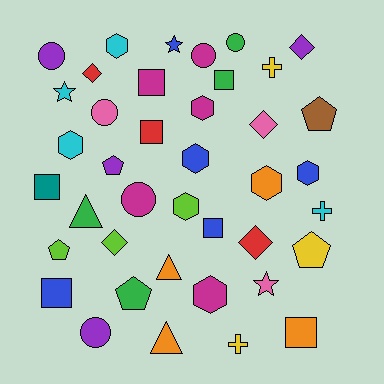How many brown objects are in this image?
There is 1 brown object.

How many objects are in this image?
There are 40 objects.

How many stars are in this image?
There are 3 stars.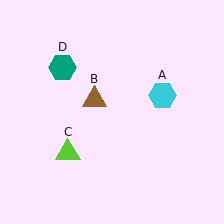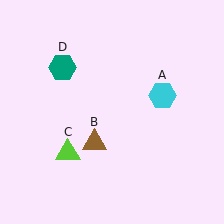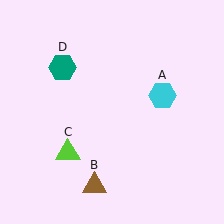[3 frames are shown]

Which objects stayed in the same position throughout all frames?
Cyan hexagon (object A) and lime triangle (object C) and teal hexagon (object D) remained stationary.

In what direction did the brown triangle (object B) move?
The brown triangle (object B) moved down.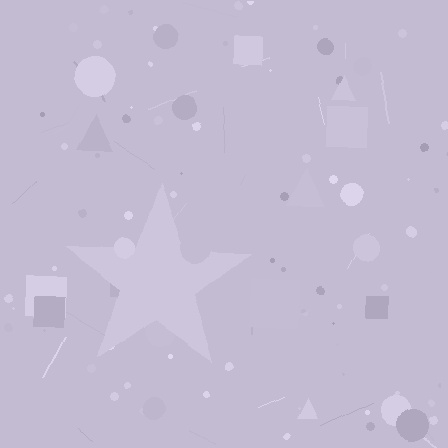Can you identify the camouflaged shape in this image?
The camouflaged shape is a star.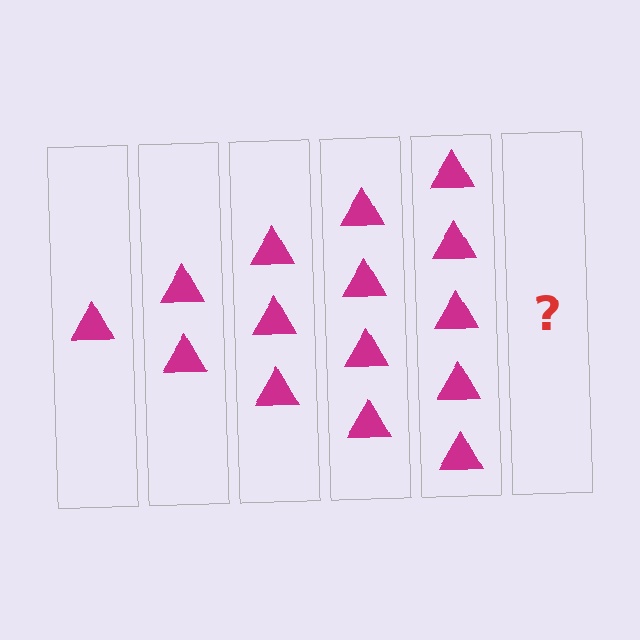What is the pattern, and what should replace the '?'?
The pattern is that each step adds one more triangle. The '?' should be 6 triangles.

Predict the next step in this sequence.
The next step is 6 triangles.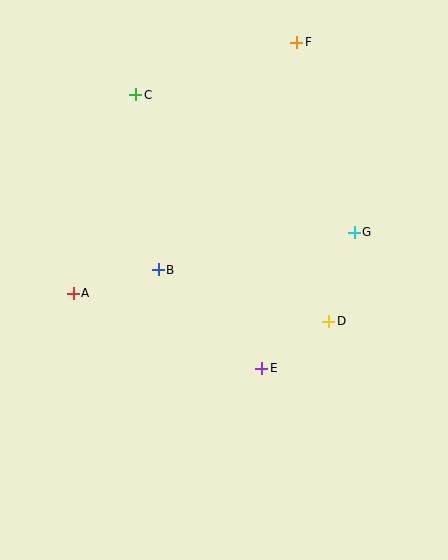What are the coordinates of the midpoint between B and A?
The midpoint between B and A is at (116, 282).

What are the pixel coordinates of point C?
Point C is at (136, 95).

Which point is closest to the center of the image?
Point B at (158, 270) is closest to the center.